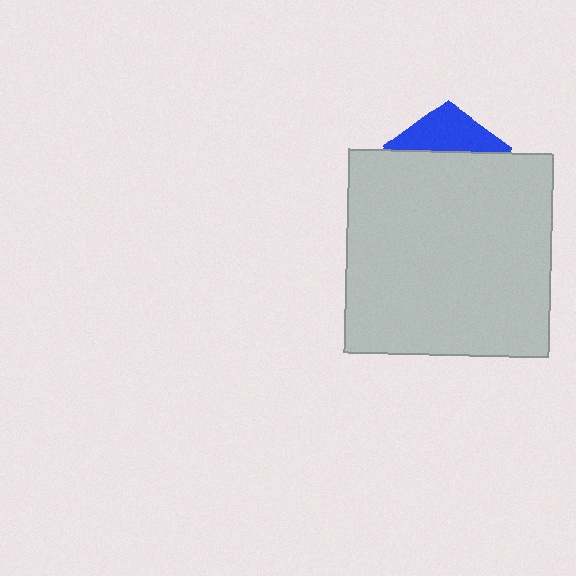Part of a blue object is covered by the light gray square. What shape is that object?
It is a pentagon.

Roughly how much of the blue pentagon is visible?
A small part of it is visible (roughly 32%).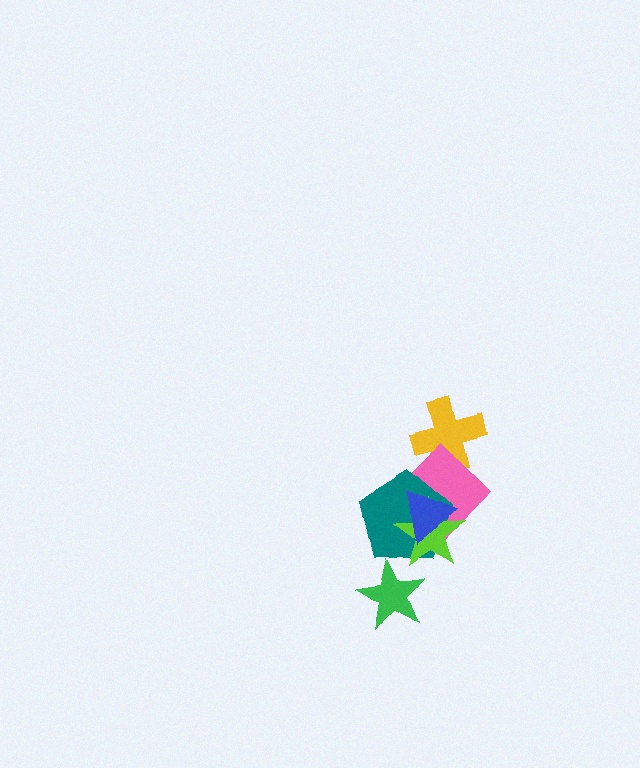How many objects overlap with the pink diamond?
4 objects overlap with the pink diamond.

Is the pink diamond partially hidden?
Yes, it is partially covered by another shape.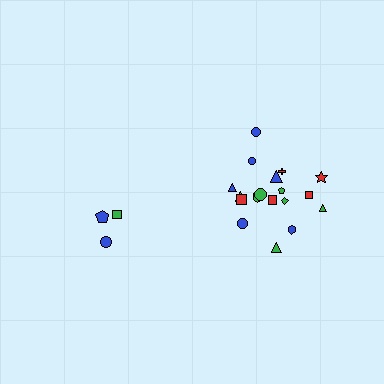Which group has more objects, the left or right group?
The right group.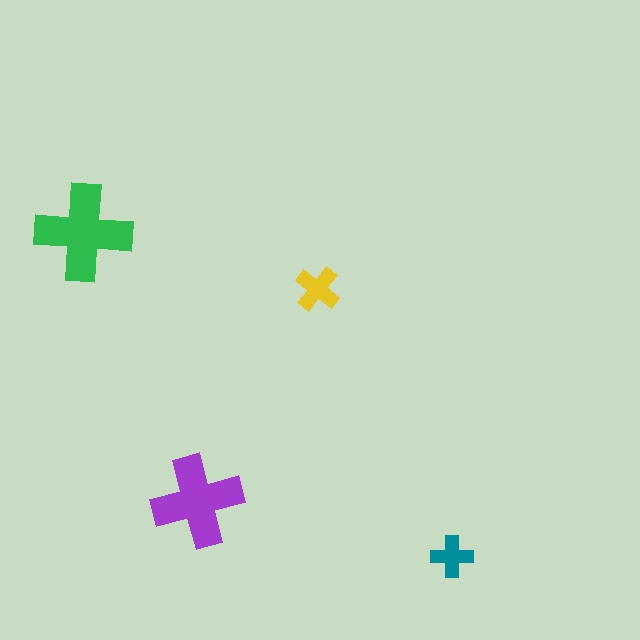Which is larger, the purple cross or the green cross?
The green one.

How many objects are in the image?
There are 4 objects in the image.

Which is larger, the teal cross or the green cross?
The green one.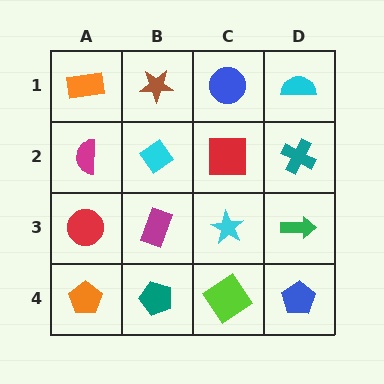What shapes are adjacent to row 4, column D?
A green arrow (row 3, column D), a lime diamond (row 4, column C).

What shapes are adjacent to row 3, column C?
A red square (row 2, column C), a lime diamond (row 4, column C), a magenta rectangle (row 3, column B), a green arrow (row 3, column D).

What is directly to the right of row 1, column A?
A brown star.